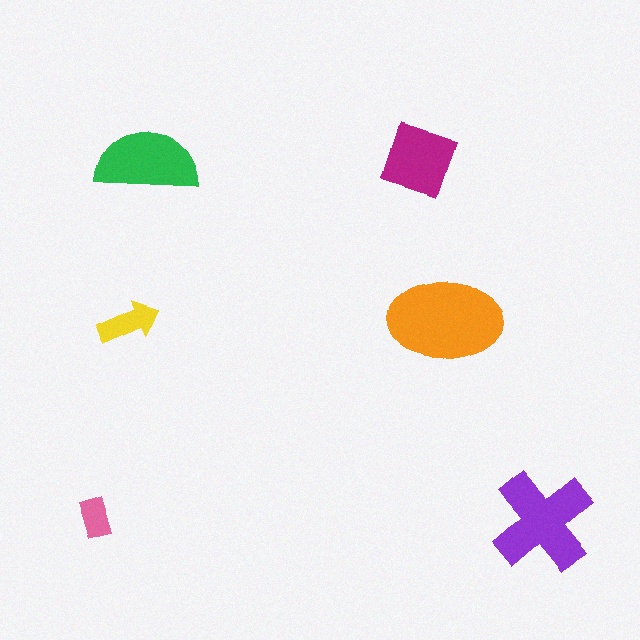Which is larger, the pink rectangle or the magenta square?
The magenta square.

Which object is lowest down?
The pink rectangle is bottommost.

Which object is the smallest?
The pink rectangle.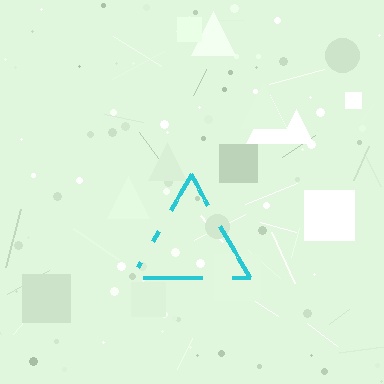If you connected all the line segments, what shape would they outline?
They would outline a triangle.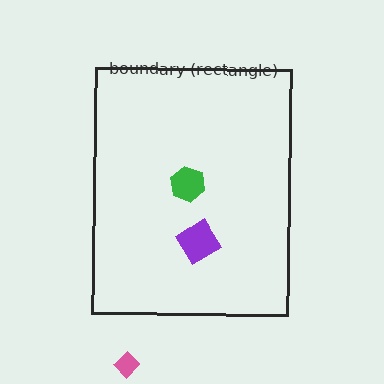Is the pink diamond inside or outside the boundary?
Outside.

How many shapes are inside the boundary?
2 inside, 1 outside.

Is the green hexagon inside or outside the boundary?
Inside.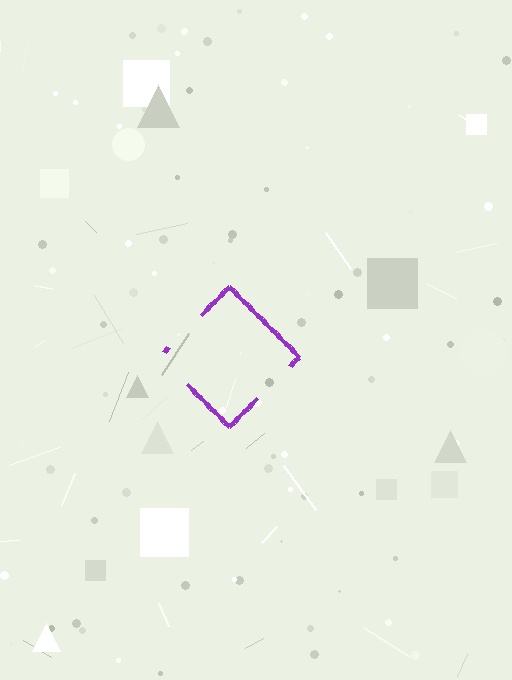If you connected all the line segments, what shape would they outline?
They would outline a diamond.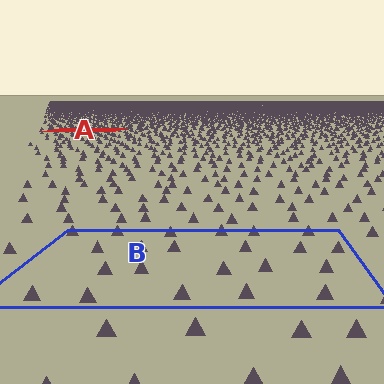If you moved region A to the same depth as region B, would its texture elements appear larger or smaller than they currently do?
They would appear larger. At a closer depth, the same texture elements are projected at a bigger on-screen size.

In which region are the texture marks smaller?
The texture marks are smaller in region A, because it is farther away.